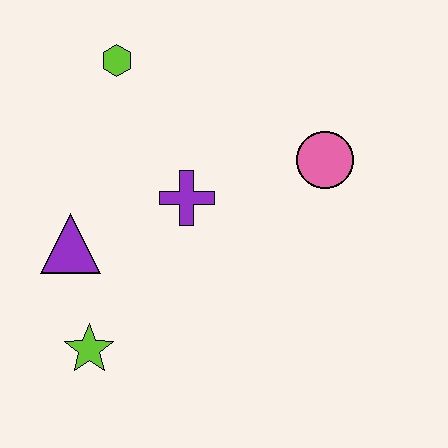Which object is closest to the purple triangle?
The lime star is closest to the purple triangle.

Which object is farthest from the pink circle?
The lime star is farthest from the pink circle.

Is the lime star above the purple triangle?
No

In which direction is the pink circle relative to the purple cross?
The pink circle is to the right of the purple cross.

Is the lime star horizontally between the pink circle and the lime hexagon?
No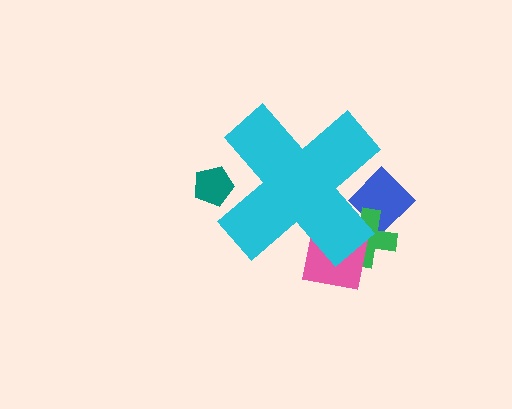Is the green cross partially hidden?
Yes, the green cross is partially hidden behind the cyan cross.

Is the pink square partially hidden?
Yes, the pink square is partially hidden behind the cyan cross.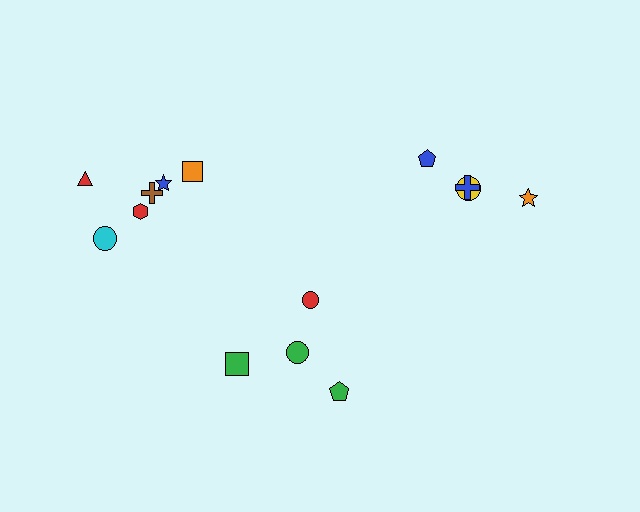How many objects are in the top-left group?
There are 6 objects.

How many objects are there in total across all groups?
There are 14 objects.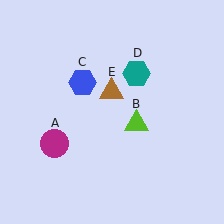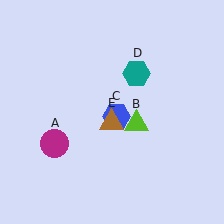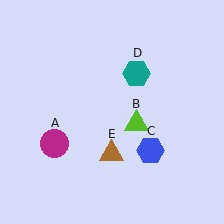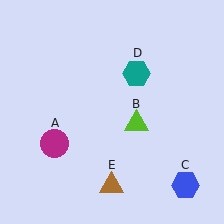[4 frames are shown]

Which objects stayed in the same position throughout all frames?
Magenta circle (object A) and lime triangle (object B) and teal hexagon (object D) remained stationary.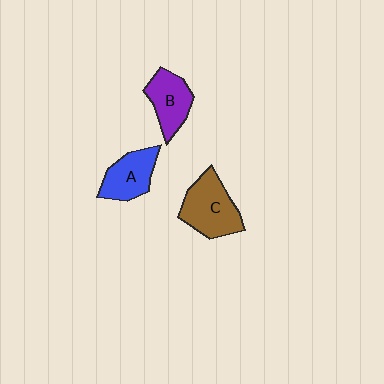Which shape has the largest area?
Shape C (brown).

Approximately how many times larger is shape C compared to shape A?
Approximately 1.3 times.